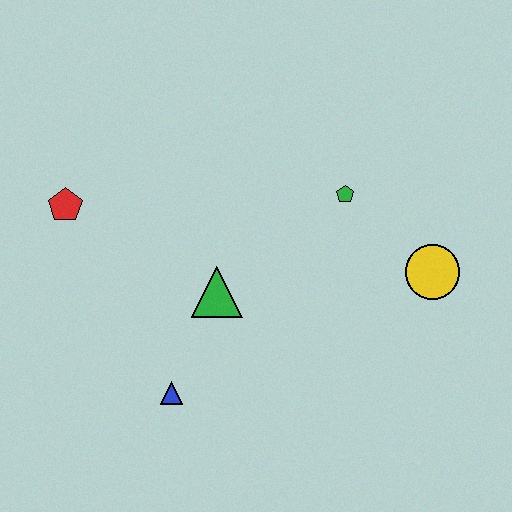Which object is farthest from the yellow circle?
The red pentagon is farthest from the yellow circle.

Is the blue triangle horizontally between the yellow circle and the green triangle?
No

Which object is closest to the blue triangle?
The green triangle is closest to the blue triangle.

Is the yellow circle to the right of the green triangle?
Yes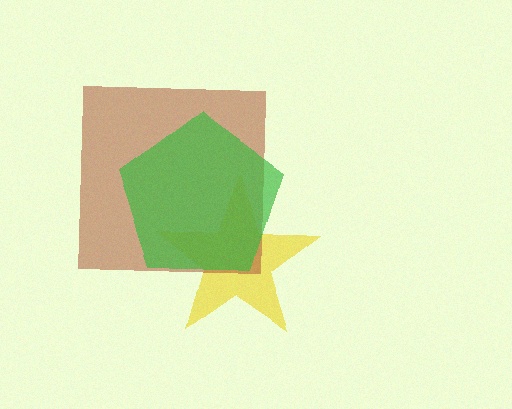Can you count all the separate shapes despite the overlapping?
Yes, there are 3 separate shapes.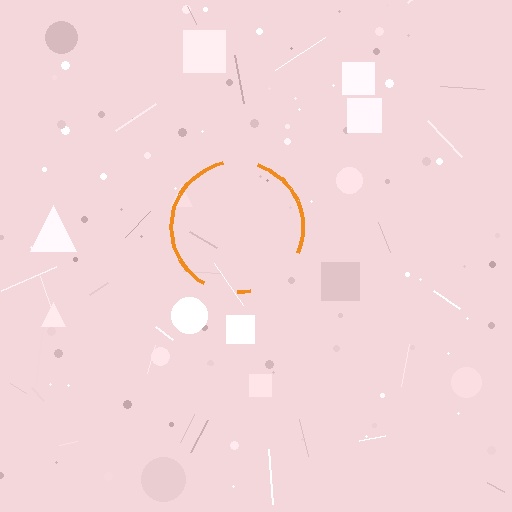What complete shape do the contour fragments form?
The contour fragments form a circle.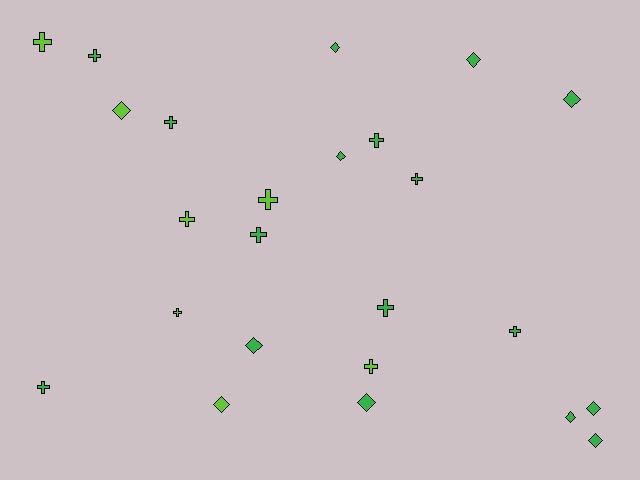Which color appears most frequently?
Green, with 17 objects.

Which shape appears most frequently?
Cross, with 13 objects.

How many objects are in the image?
There are 24 objects.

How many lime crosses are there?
There are 5 lime crosses.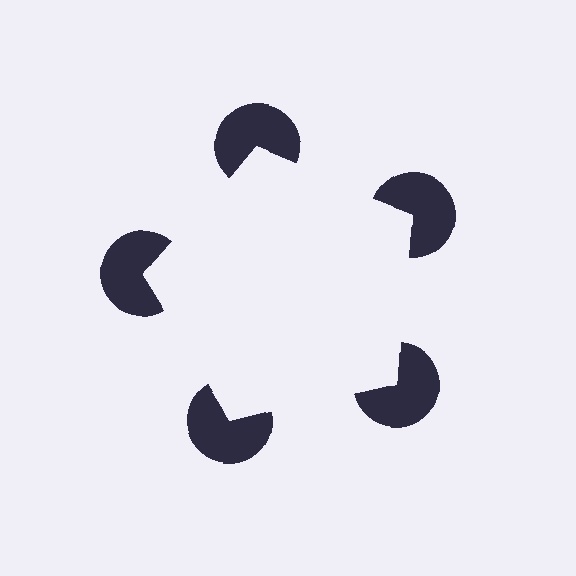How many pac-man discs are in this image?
There are 5 — one at each vertex of the illusory pentagon.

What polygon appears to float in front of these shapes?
An illusory pentagon — its edges are inferred from the aligned wedge cuts in the pac-man discs, not physically drawn.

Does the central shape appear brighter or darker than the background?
It typically appears slightly brighter than the background, even though no actual brightness change is drawn.